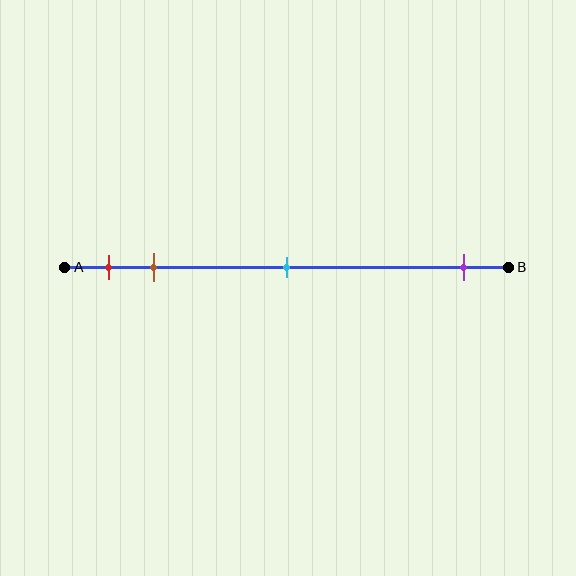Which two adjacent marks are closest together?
The red and brown marks are the closest adjacent pair.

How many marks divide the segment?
There are 4 marks dividing the segment.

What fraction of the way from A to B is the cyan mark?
The cyan mark is approximately 50% (0.5) of the way from A to B.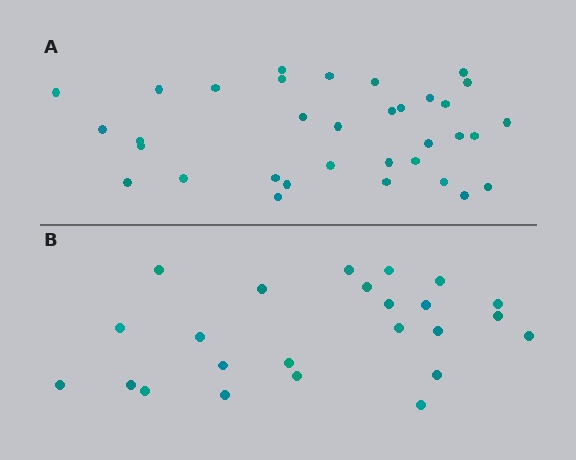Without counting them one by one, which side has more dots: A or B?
Region A (the top region) has more dots.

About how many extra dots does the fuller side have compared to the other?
Region A has roughly 10 or so more dots than region B.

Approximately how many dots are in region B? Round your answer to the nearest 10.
About 20 dots. (The exact count is 24, which rounds to 20.)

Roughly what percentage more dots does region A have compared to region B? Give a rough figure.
About 40% more.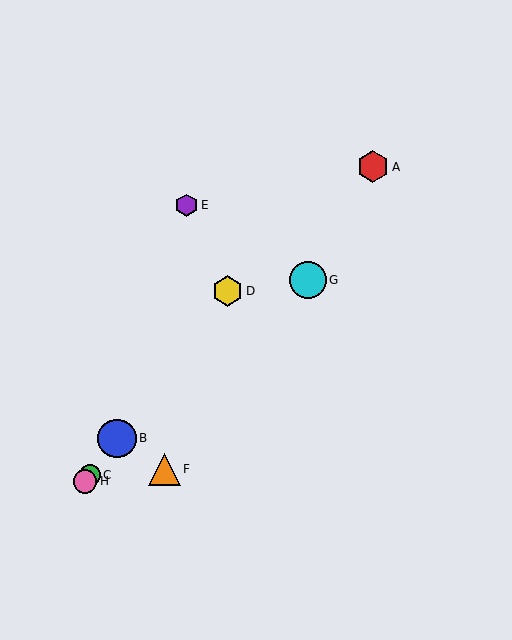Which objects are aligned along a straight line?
Objects B, C, D, H are aligned along a straight line.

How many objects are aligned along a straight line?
4 objects (B, C, D, H) are aligned along a straight line.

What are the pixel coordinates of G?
Object G is at (308, 280).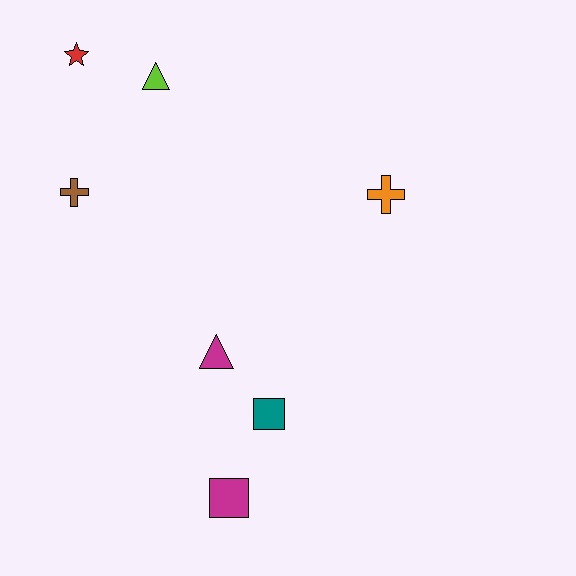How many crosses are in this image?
There are 2 crosses.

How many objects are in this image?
There are 7 objects.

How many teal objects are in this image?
There is 1 teal object.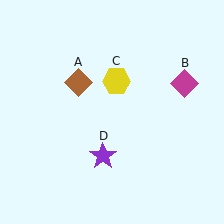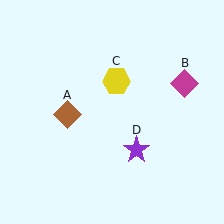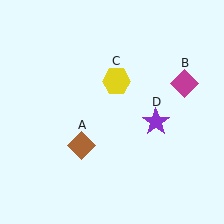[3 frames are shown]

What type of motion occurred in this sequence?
The brown diamond (object A), purple star (object D) rotated counterclockwise around the center of the scene.